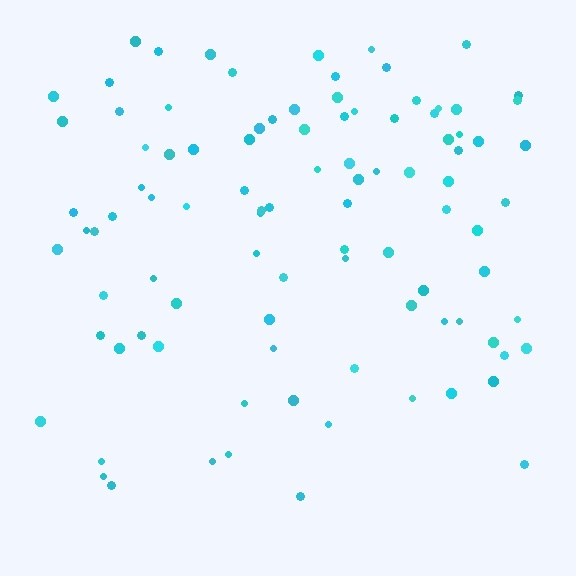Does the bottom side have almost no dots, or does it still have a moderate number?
Still a moderate number, just noticeably fewer than the top.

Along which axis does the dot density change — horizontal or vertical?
Vertical.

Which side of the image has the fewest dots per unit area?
The bottom.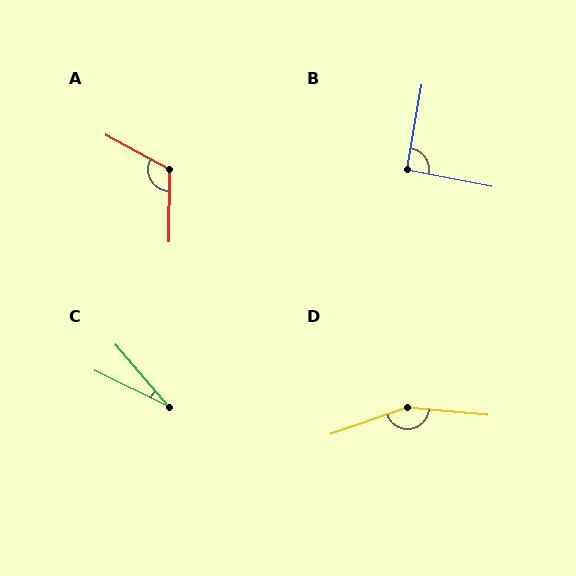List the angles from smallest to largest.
C (23°), B (91°), A (118°), D (156°).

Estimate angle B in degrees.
Approximately 91 degrees.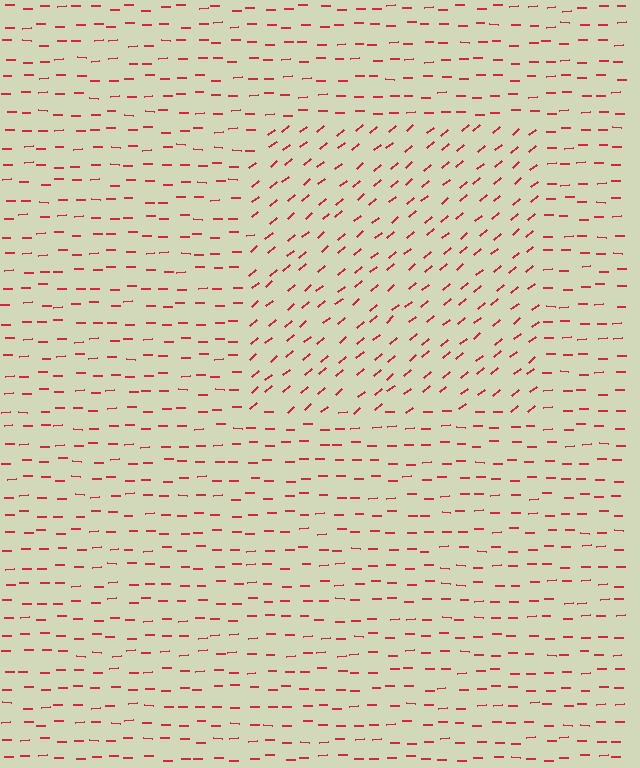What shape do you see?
I see a rectangle.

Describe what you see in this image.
The image is filled with small red line segments. A rectangle region in the image has lines oriented differently from the surrounding lines, creating a visible texture boundary.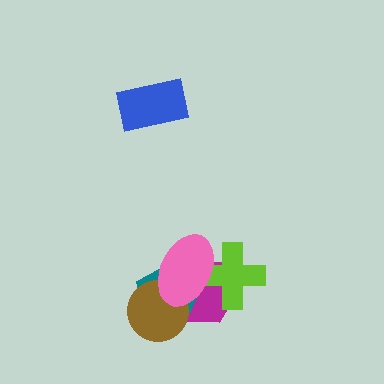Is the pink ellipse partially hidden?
No, no other shape covers it.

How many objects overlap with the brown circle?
3 objects overlap with the brown circle.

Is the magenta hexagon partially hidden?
Yes, it is partially covered by another shape.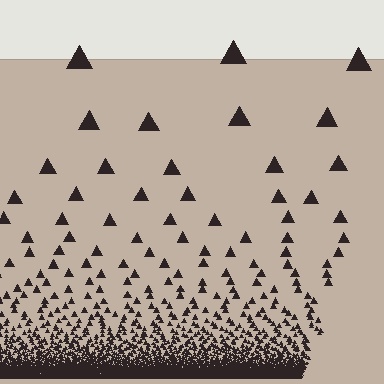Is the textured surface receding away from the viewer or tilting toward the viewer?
The surface appears to tilt toward the viewer. Texture elements get larger and sparser toward the top.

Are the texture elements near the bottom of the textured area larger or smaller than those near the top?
Smaller. The gradient is inverted — elements near the bottom are smaller and denser.